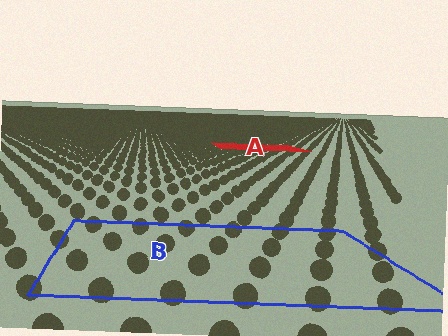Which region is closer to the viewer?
Region B is closer. The texture elements there are larger and more spread out.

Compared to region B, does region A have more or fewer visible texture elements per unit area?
Region A has more texture elements per unit area — they are packed more densely because it is farther away.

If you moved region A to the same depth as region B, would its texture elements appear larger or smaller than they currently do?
They would appear larger. At a closer depth, the same texture elements are projected at a bigger on-screen size.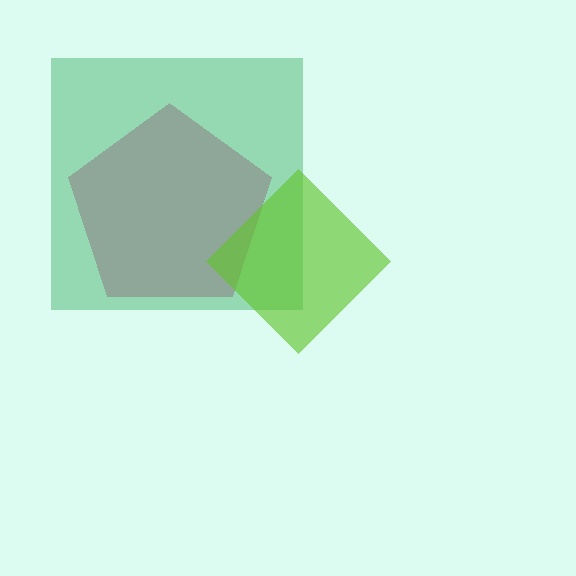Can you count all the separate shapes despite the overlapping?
Yes, there are 3 separate shapes.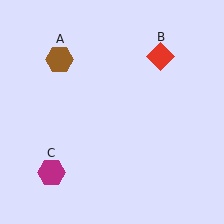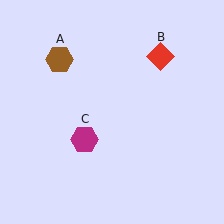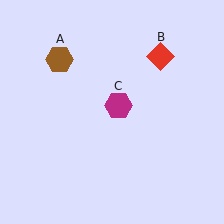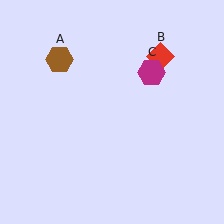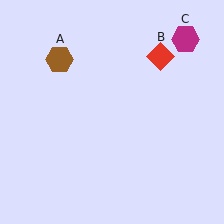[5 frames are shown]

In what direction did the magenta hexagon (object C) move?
The magenta hexagon (object C) moved up and to the right.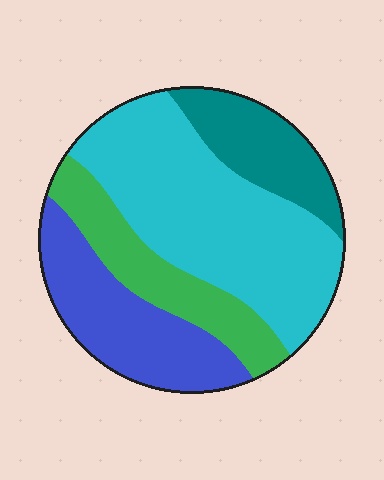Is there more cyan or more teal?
Cyan.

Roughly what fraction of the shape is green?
Green takes up less than a quarter of the shape.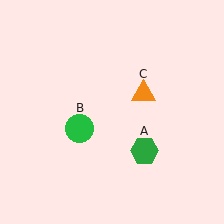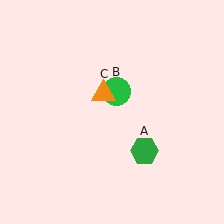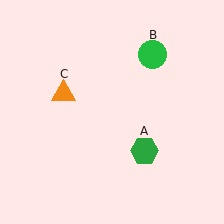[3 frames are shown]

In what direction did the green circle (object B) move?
The green circle (object B) moved up and to the right.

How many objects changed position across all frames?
2 objects changed position: green circle (object B), orange triangle (object C).